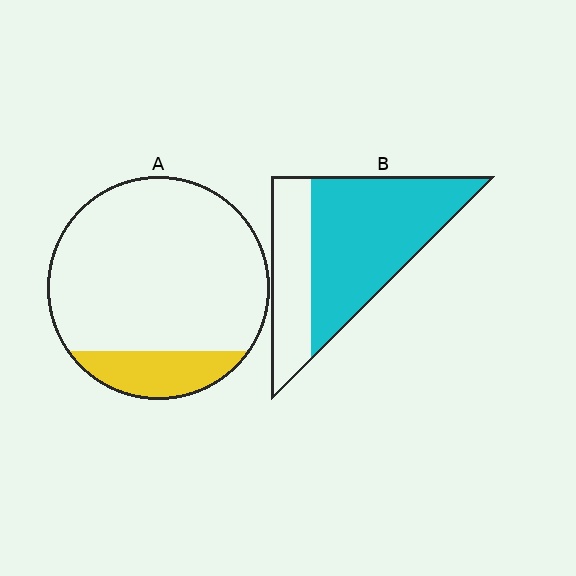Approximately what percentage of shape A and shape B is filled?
A is approximately 15% and B is approximately 70%.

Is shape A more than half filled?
No.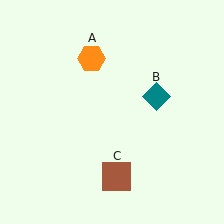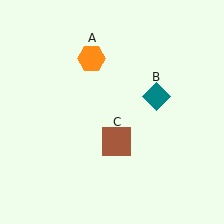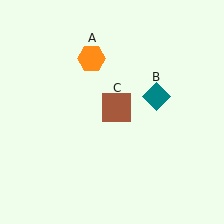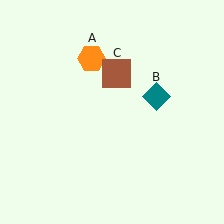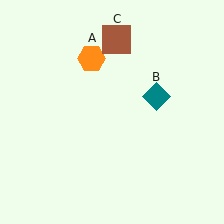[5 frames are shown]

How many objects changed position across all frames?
1 object changed position: brown square (object C).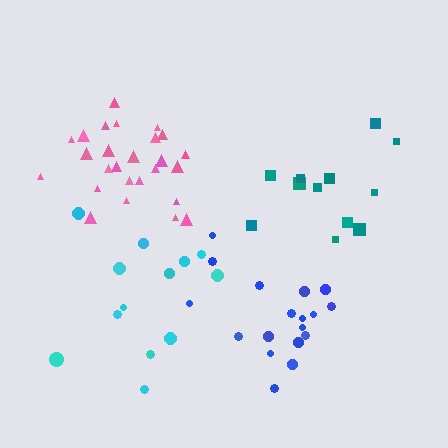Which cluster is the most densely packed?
Pink.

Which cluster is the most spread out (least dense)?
Cyan.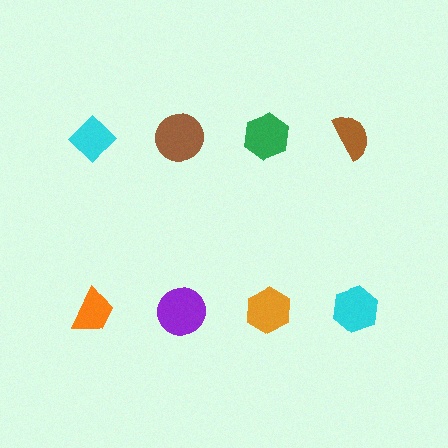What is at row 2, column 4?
A cyan hexagon.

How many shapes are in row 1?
4 shapes.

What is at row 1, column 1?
A cyan diamond.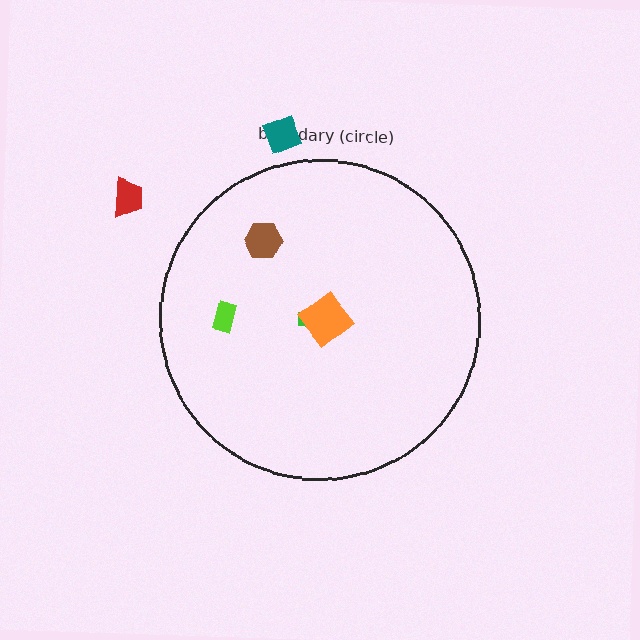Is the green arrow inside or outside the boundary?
Inside.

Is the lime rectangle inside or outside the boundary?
Inside.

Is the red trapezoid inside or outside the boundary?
Outside.